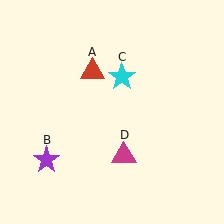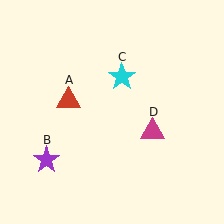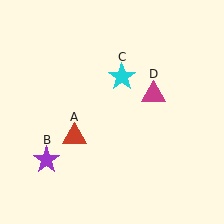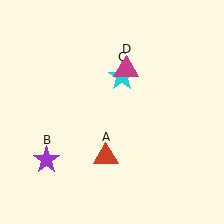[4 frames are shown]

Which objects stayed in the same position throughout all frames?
Purple star (object B) and cyan star (object C) remained stationary.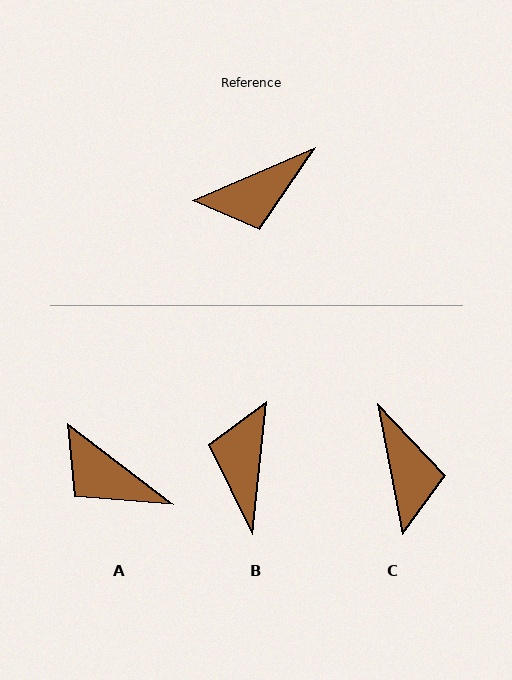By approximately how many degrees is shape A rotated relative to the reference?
Approximately 60 degrees clockwise.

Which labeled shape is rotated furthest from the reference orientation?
B, about 119 degrees away.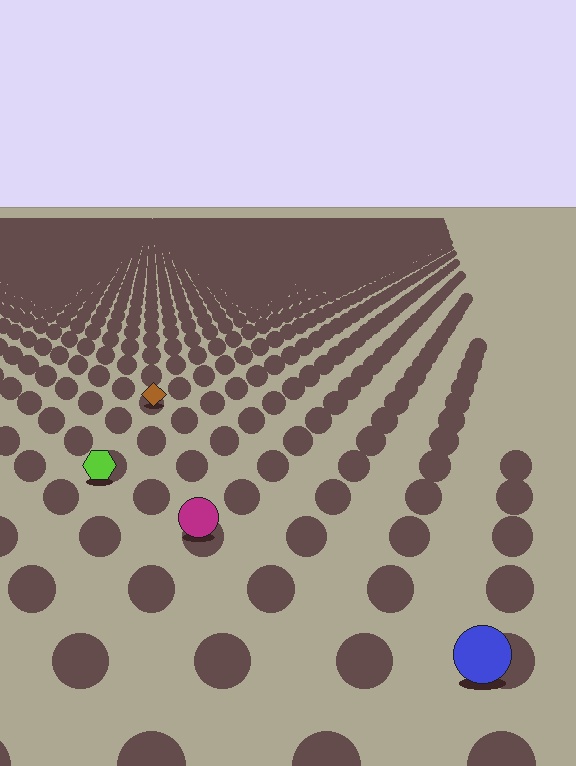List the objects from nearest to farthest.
From nearest to farthest: the blue circle, the magenta circle, the lime hexagon, the brown diamond.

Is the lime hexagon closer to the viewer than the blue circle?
No. The blue circle is closer — you can tell from the texture gradient: the ground texture is coarser near it.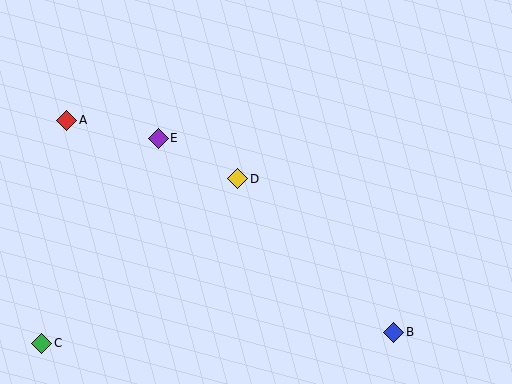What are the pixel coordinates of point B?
Point B is at (394, 332).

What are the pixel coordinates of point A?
Point A is at (67, 120).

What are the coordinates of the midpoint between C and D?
The midpoint between C and D is at (140, 261).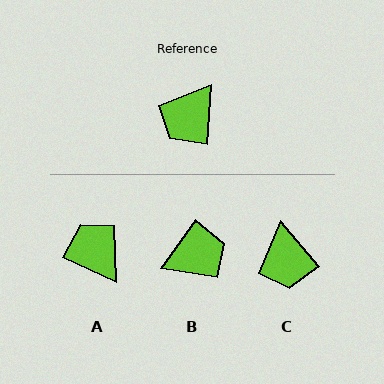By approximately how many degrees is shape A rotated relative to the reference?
Approximately 110 degrees clockwise.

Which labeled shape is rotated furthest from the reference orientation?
B, about 150 degrees away.